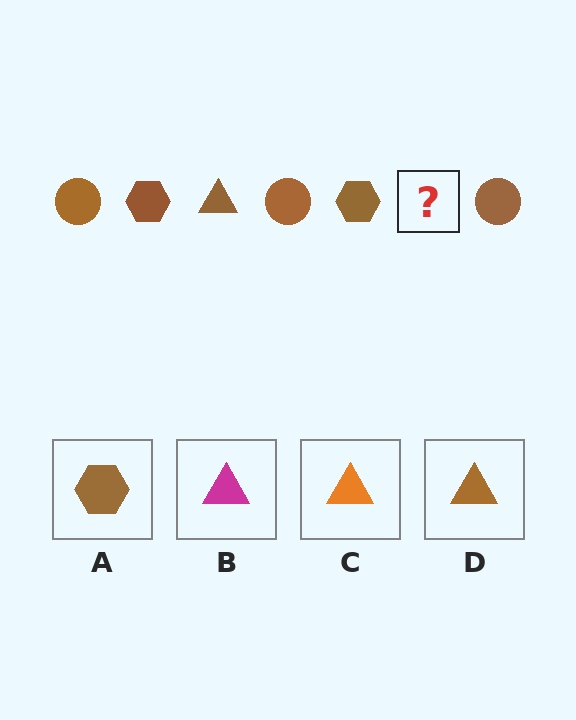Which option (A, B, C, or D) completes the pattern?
D.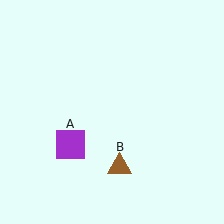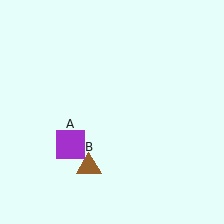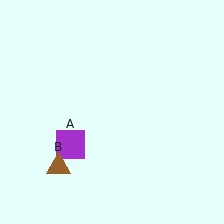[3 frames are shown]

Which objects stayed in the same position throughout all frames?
Purple square (object A) remained stationary.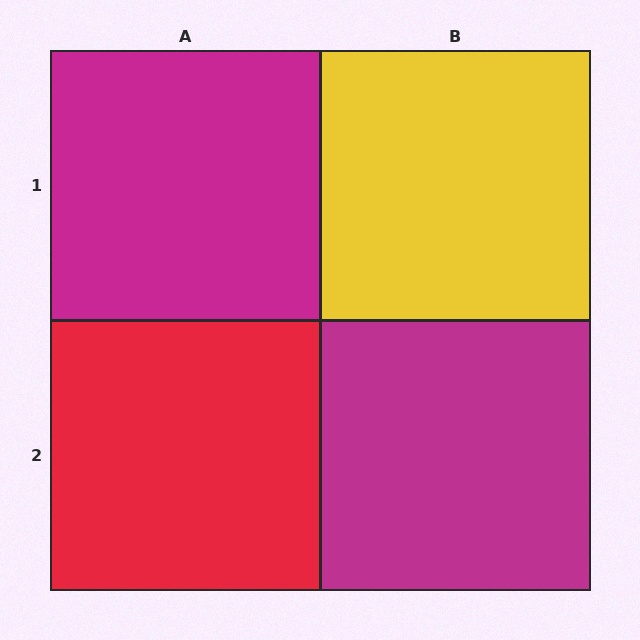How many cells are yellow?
1 cell is yellow.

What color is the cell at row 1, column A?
Magenta.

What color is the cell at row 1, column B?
Yellow.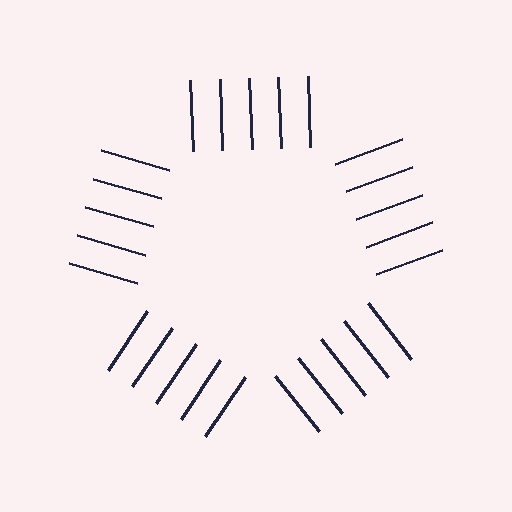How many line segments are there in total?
25 — 5 along each of the 5 edges.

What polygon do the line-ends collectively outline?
An illusory pentagon — the line segments terminate on its edges but no continuous stroke is drawn.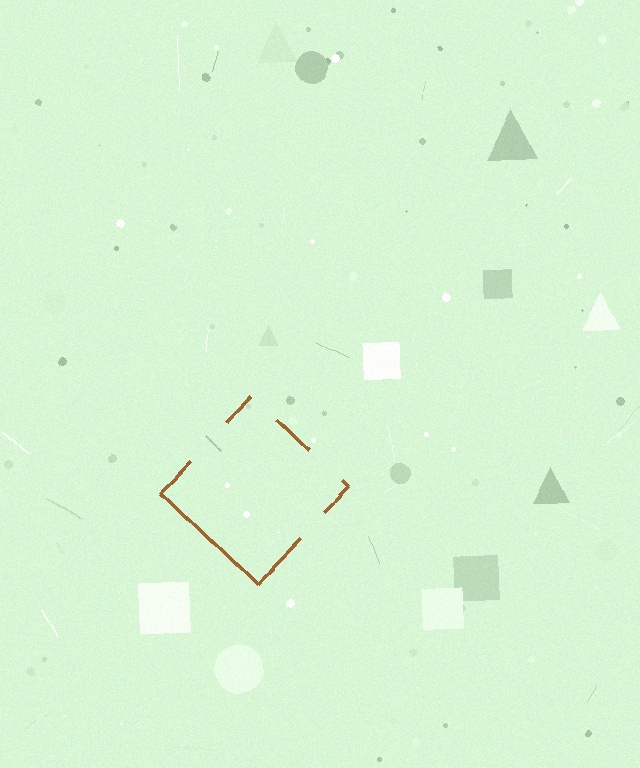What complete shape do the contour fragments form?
The contour fragments form a diamond.